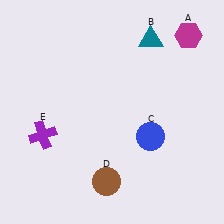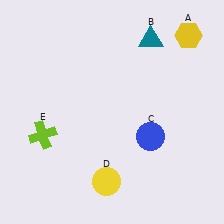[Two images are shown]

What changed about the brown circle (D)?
In Image 1, D is brown. In Image 2, it changed to yellow.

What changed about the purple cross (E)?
In Image 1, E is purple. In Image 2, it changed to lime.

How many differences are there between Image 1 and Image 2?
There are 3 differences between the two images.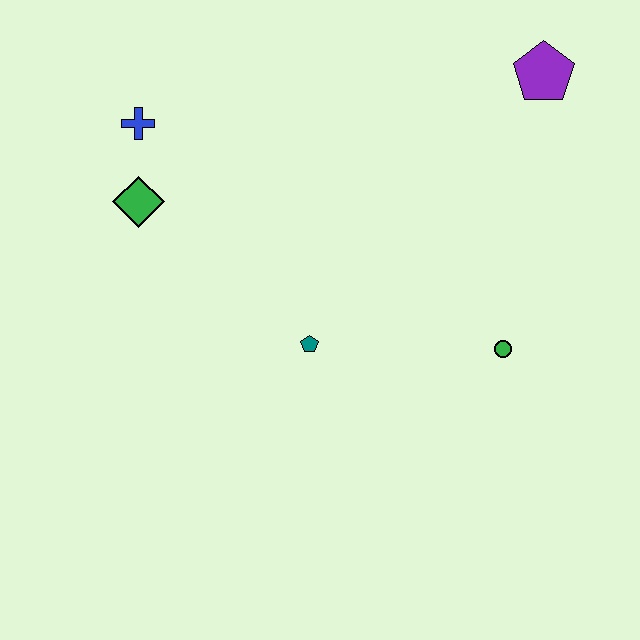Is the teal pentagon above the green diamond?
No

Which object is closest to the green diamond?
The blue cross is closest to the green diamond.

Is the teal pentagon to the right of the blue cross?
Yes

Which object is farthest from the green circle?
The blue cross is farthest from the green circle.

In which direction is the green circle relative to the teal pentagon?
The green circle is to the right of the teal pentagon.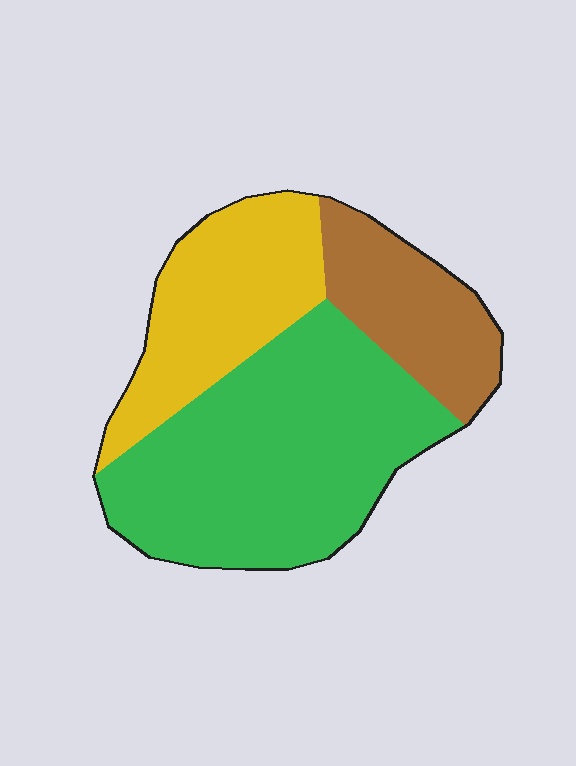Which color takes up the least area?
Brown, at roughly 20%.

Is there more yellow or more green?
Green.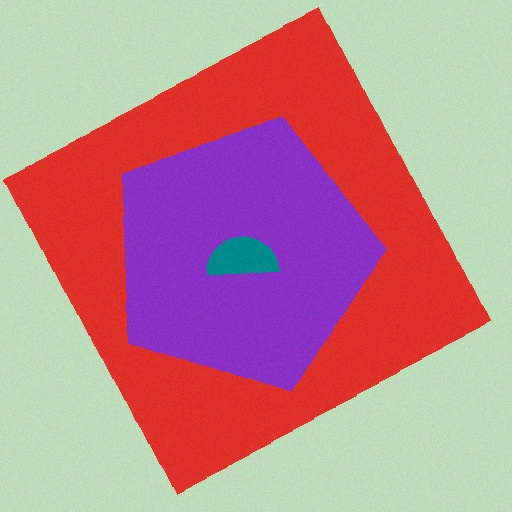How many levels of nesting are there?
3.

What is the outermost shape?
The red square.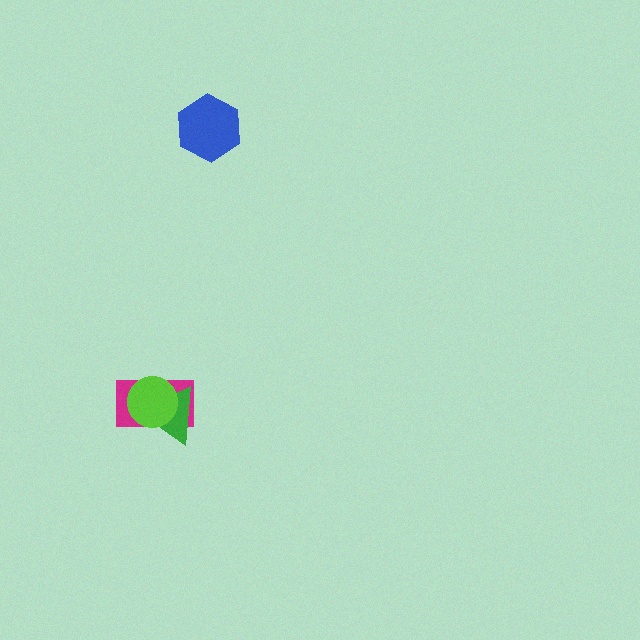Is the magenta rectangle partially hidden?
Yes, it is partially covered by another shape.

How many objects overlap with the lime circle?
2 objects overlap with the lime circle.